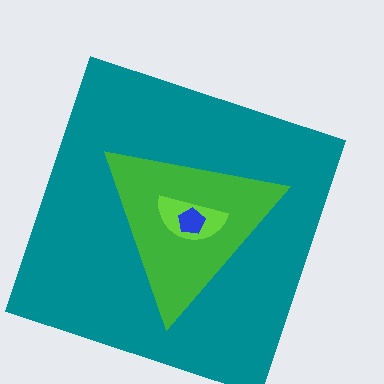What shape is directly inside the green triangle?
The lime semicircle.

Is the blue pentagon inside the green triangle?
Yes.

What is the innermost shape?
The blue pentagon.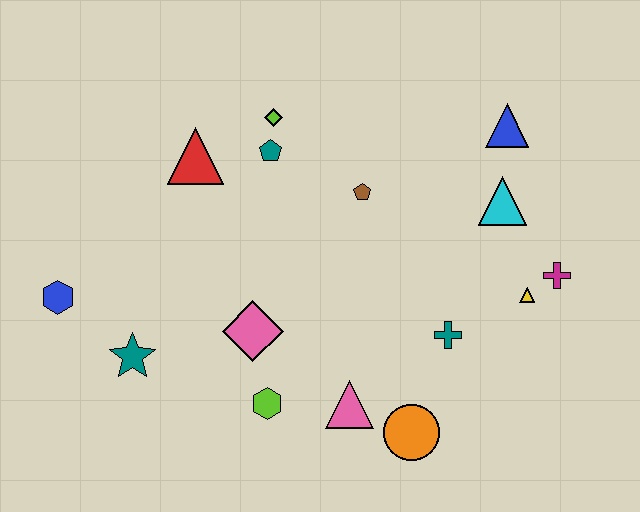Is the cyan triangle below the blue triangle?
Yes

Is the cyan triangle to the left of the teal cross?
No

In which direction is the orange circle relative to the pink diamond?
The orange circle is to the right of the pink diamond.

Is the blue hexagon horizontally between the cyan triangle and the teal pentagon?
No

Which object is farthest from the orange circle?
The blue hexagon is farthest from the orange circle.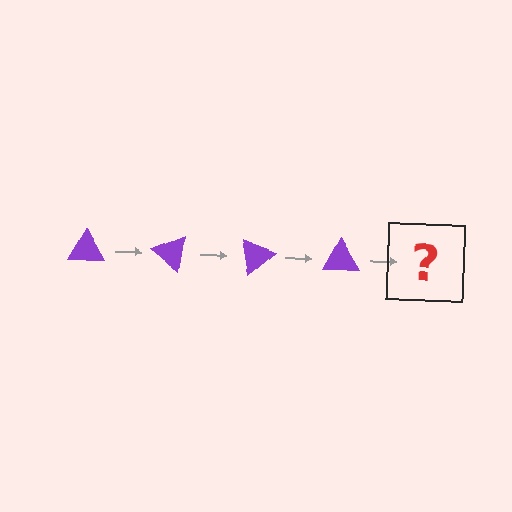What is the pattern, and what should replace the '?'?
The pattern is that the triangle rotates 40 degrees each step. The '?' should be a purple triangle rotated 160 degrees.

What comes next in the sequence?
The next element should be a purple triangle rotated 160 degrees.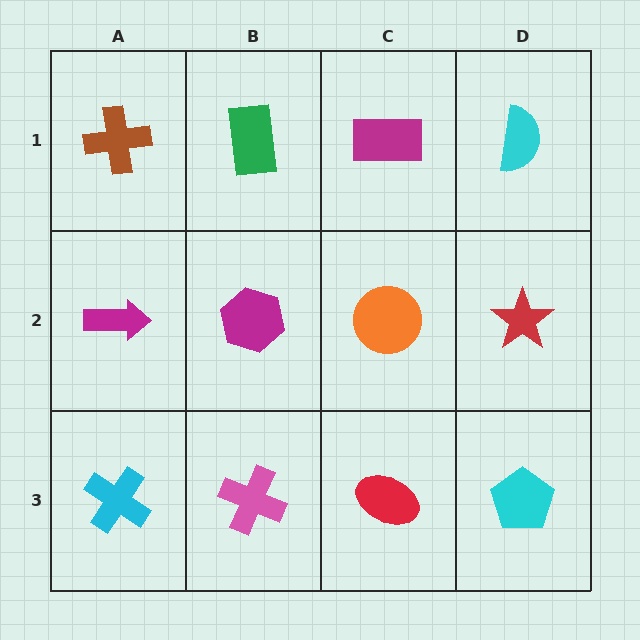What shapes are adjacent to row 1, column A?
A magenta arrow (row 2, column A), a green rectangle (row 1, column B).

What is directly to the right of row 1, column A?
A green rectangle.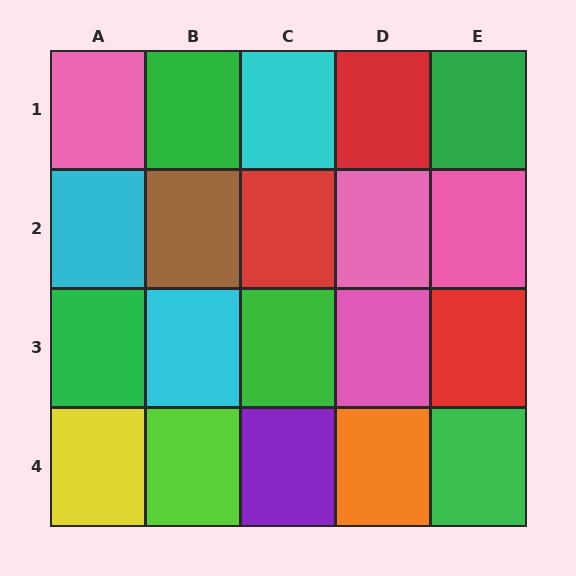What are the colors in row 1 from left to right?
Pink, green, cyan, red, green.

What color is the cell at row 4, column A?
Yellow.